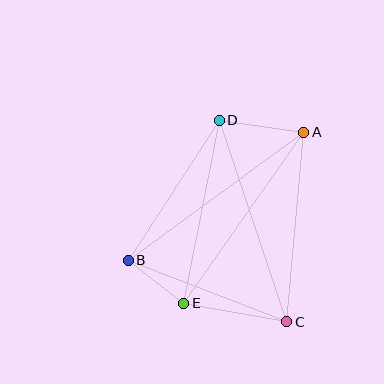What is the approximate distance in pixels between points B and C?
The distance between B and C is approximately 170 pixels.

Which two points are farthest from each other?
Points A and B are farthest from each other.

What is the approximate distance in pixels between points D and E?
The distance between D and E is approximately 186 pixels.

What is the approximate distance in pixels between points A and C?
The distance between A and C is approximately 190 pixels.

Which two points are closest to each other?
Points B and E are closest to each other.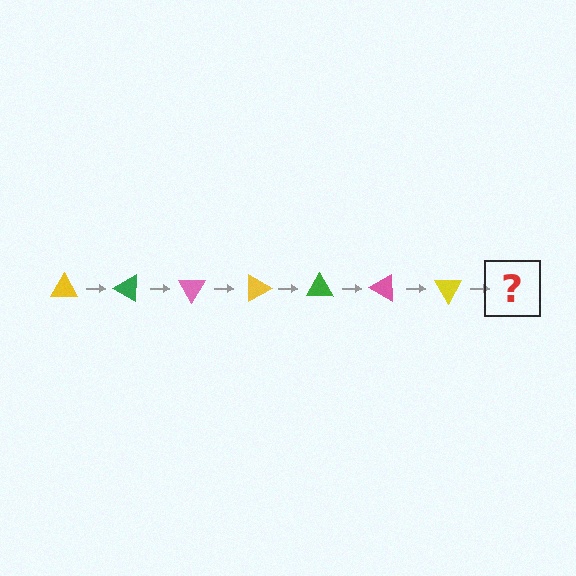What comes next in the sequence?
The next element should be a green triangle, rotated 210 degrees from the start.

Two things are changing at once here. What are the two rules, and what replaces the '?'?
The two rules are that it rotates 30 degrees each step and the color cycles through yellow, green, and pink. The '?' should be a green triangle, rotated 210 degrees from the start.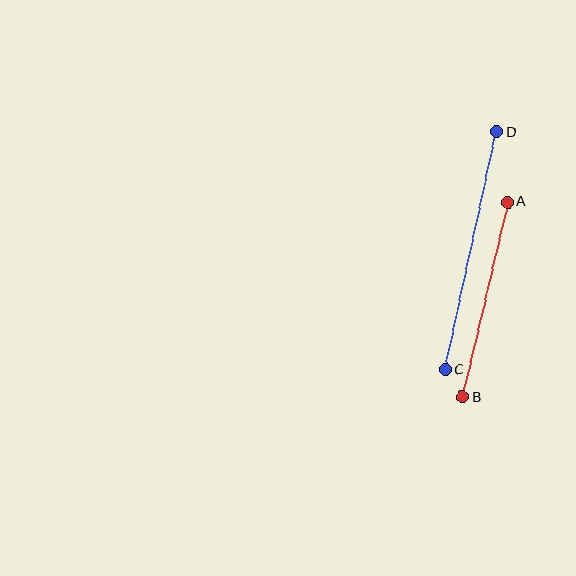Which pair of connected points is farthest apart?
Points C and D are farthest apart.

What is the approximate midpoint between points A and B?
The midpoint is at approximately (485, 300) pixels.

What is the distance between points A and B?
The distance is approximately 200 pixels.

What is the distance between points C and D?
The distance is approximately 244 pixels.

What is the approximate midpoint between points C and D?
The midpoint is at approximately (471, 251) pixels.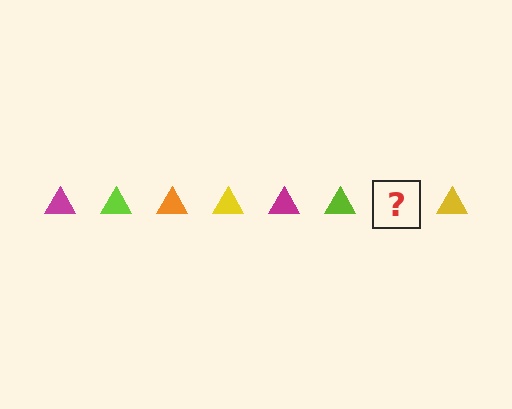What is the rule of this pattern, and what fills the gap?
The rule is that the pattern cycles through magenta, lime, orange, yellow triangles. The gap should be filled with an orange triangle.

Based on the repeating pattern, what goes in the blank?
The blank should be an orange triangle.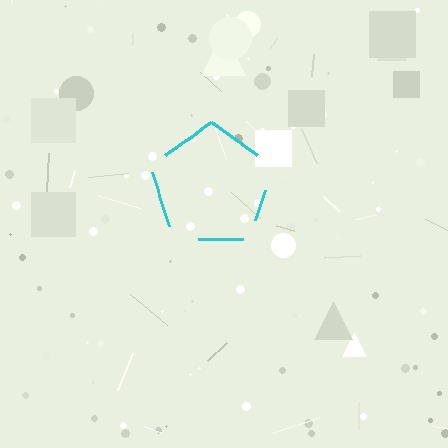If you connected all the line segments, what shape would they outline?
They would outline a pentagon.